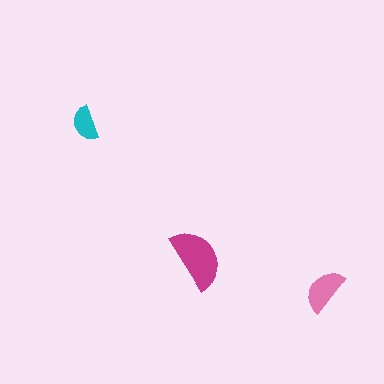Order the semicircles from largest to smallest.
the magenta one, the pink one, the cyan one.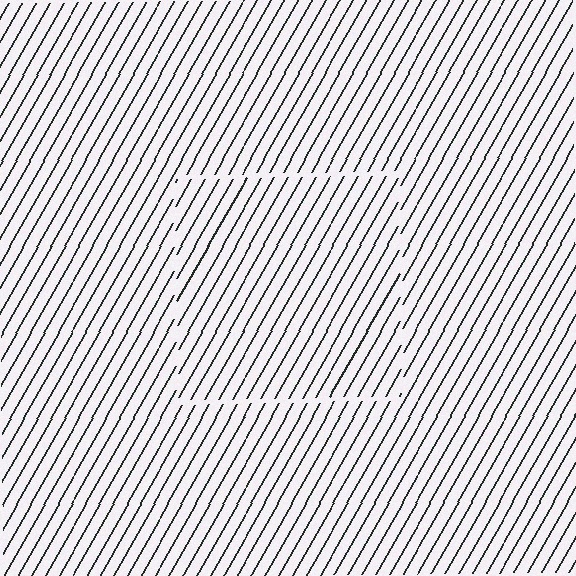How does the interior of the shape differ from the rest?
The interior of the shape contains the same grating, shifted by half a period — the contour is defined by the phase discontinuity where line-ends from the inner and outer gratings abut.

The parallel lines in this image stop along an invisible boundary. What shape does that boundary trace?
An illusory square. The interior of the shape contains the same grating, shifted by half a period — the contour is defined by the phase discontinuity where line-ends from the inner and outer gratings abut.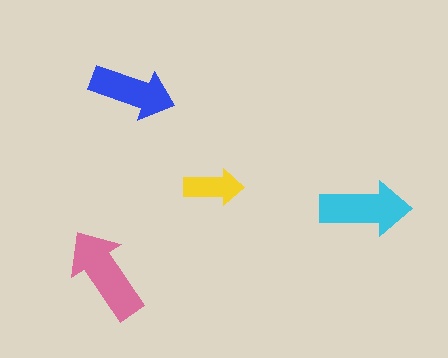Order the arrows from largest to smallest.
the pink one, the cyan one, the blue one, the yellow one.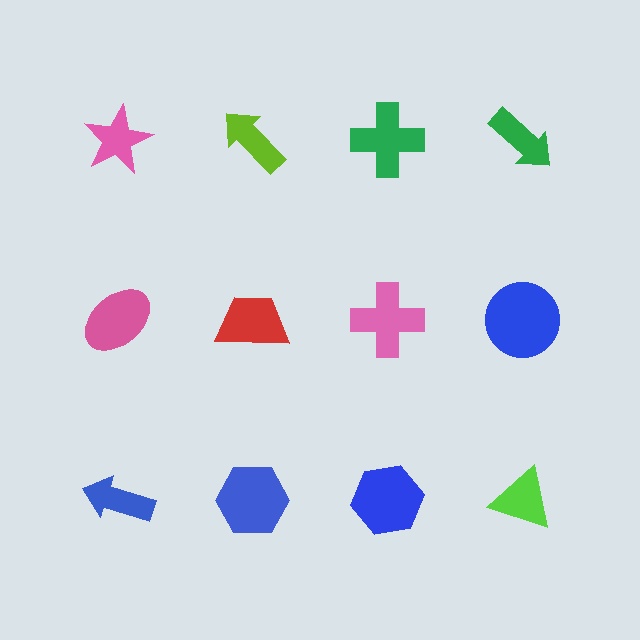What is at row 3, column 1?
A blue arrow.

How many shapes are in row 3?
4 shapes.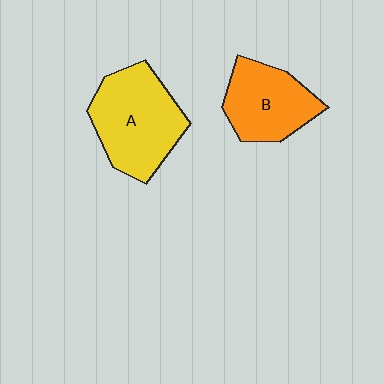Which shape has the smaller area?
Shape B (orange).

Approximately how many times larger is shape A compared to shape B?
Approximately 1.3 times.